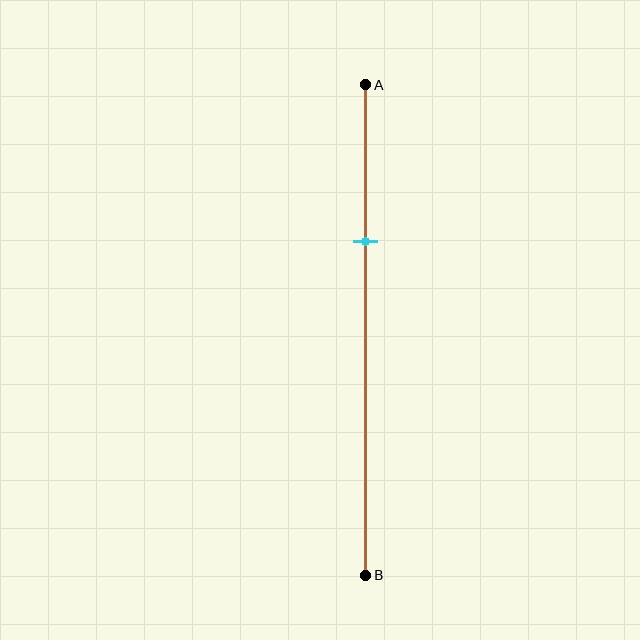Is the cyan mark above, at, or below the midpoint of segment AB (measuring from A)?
The cyan mark is above the midpoint of segment AB.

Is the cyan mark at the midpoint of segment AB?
No, the mark is at about 30% from A, not at the 50% midpoint.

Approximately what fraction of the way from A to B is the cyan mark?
The cyan mark is approximately 30% of the way from A to B.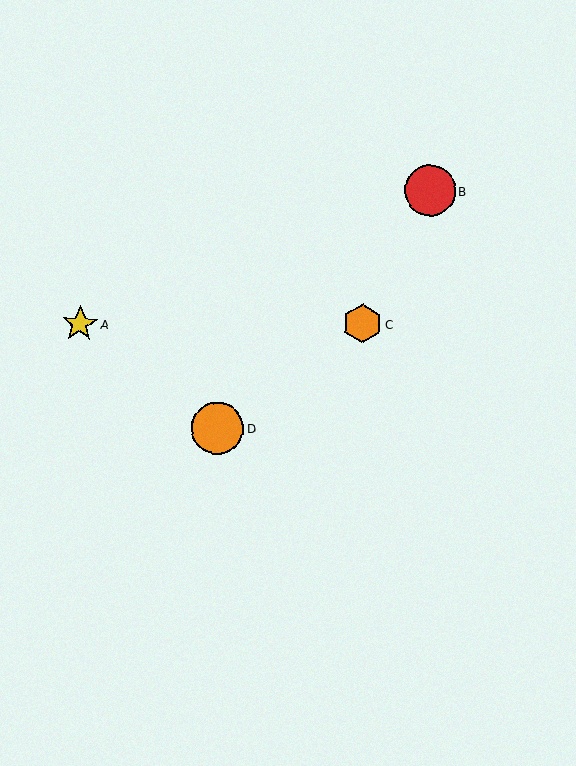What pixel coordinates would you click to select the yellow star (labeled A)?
Click at (80, 324) to select the yellow star A.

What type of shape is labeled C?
Shape C is an orange hexagon.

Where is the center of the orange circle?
The center of the orange circle is at (217, 428).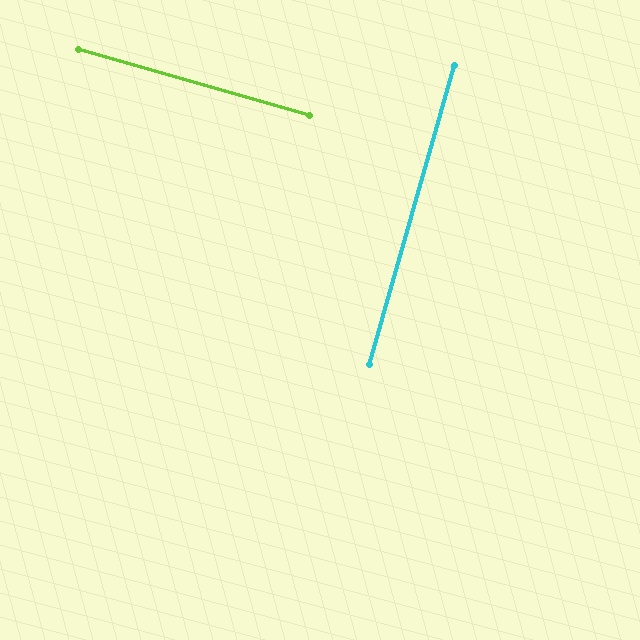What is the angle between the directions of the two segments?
Approximately 90 degrees.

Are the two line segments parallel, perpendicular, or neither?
Perpendicular — they meet at approximately 90°.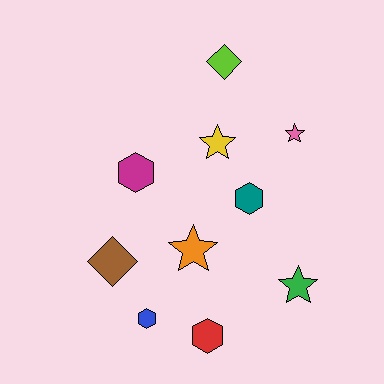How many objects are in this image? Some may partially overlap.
There are 10 objects.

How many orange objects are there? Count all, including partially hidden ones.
There is 1 orange object.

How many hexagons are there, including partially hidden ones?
There are 4 hexagons.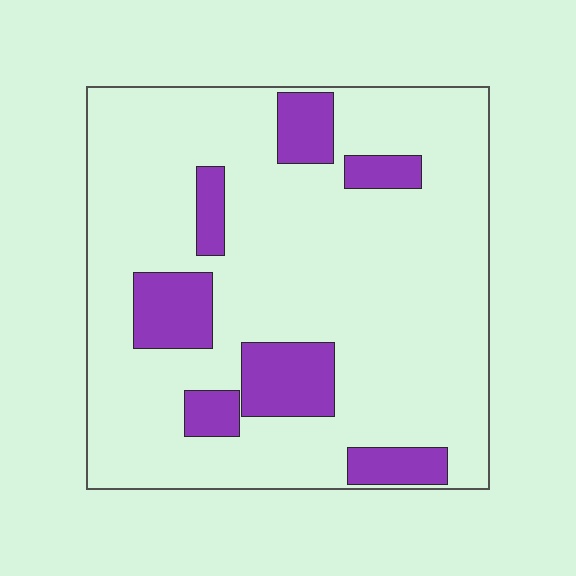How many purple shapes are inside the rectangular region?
7.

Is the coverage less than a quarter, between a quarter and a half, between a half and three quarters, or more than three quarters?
Less than a quarter.